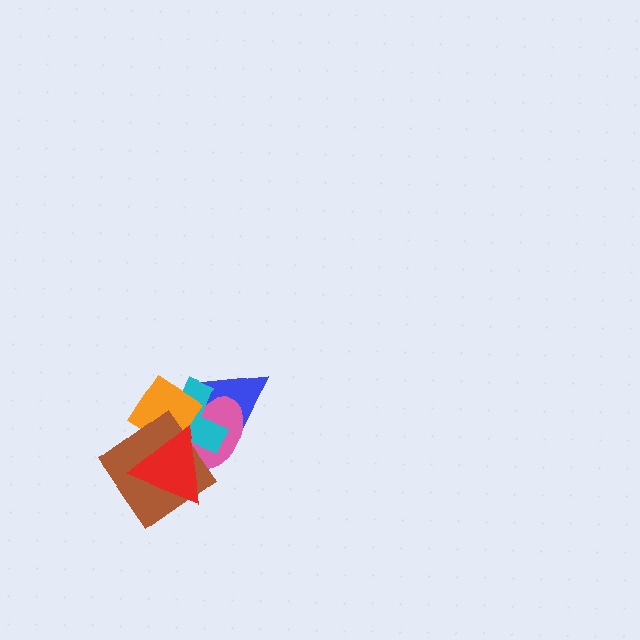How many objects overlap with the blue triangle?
3 objects overlap with the blue triangle.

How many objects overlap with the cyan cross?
5 objects overlap with the cyan cross.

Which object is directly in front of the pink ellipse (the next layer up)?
The cyan cross is directly in front of the pink ellipse.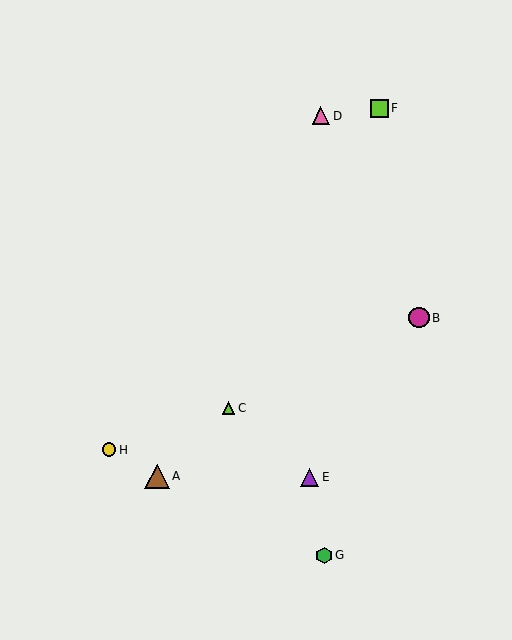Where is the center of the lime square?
The center of the lime square is at (379, 108).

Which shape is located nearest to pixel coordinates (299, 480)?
The purple triangle (labeled E) at (310, 477) is nearest to that location.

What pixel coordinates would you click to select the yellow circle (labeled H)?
Click at (109, 450) to select the yellow circle H.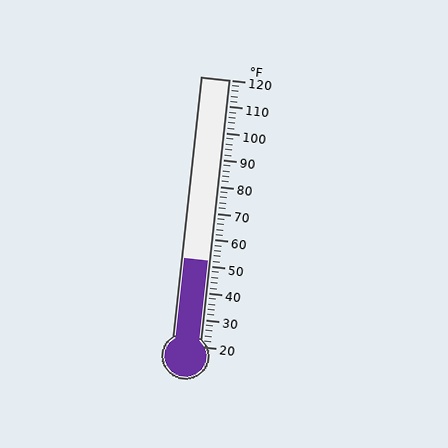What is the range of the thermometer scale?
The thermometer scale ranges from 20°F to 120°F.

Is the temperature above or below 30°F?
The temperature is above 30°F.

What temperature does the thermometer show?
The thermometer shows approximately 52°F.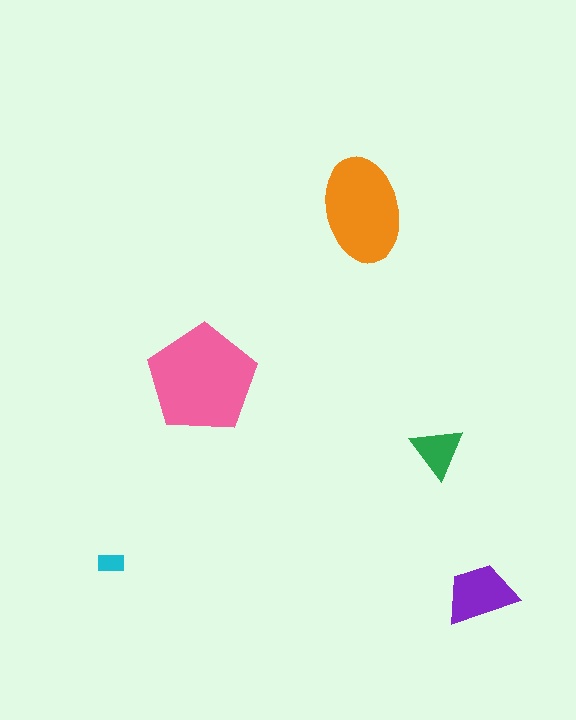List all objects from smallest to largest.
The cyan rectangle, the green triangle, the purple trapezoid, the orange ellipse, the pink pentagon.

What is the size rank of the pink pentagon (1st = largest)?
1st.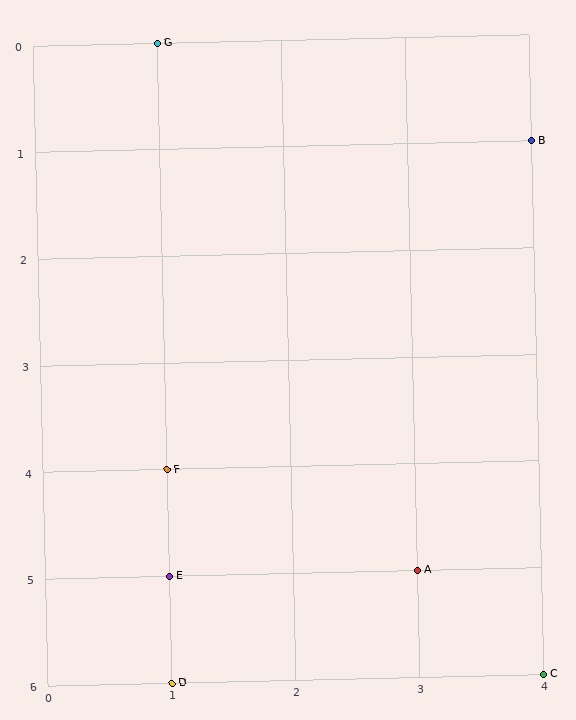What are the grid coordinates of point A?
Point A is at grid coordinates (3, 5).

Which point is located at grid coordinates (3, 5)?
Point A is at (3, 5).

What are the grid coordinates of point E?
Point E is at grid coordinates (1, 5).